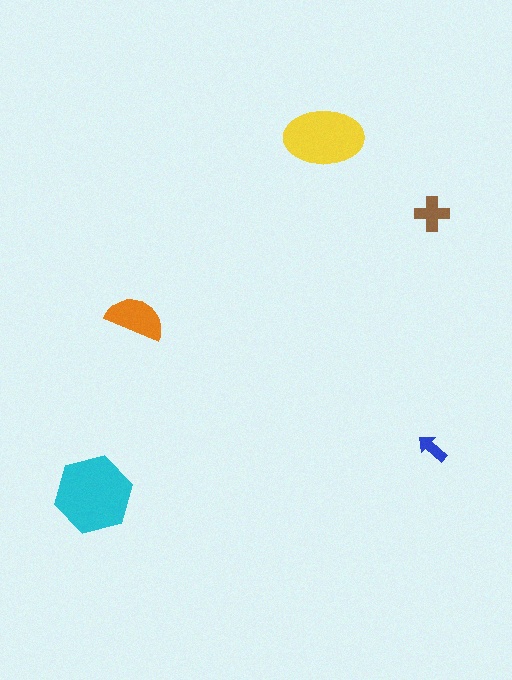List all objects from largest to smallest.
The cyan hexagon, the yellow ellipse, the orange semicircle, the brown cross, the blue arrow.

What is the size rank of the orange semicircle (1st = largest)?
3rd.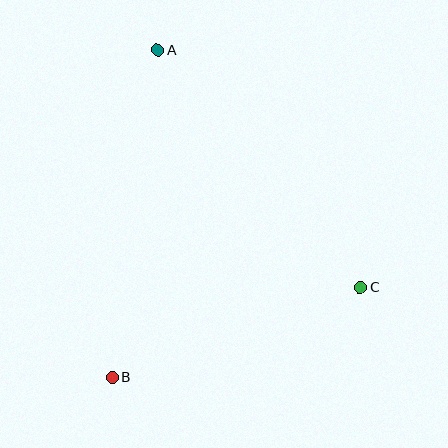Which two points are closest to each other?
Points B and C are closest to each other.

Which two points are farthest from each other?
Points A and B are farthest from each other.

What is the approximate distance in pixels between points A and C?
The distance between A and C is approximately 312 pixels.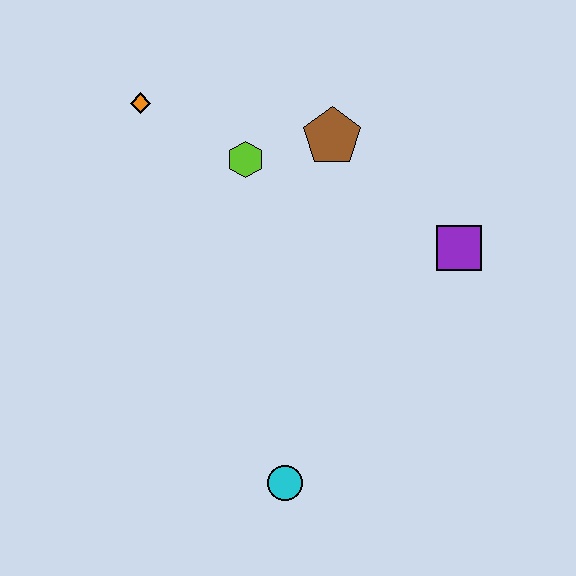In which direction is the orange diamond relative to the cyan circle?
The orange diamond is above the cyan circle.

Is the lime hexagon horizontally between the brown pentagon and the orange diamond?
Yes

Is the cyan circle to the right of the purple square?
No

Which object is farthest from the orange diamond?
The cyan circle is farthest from the orange diamond.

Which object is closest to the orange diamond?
The lime hexagon is closest to the orange diamond.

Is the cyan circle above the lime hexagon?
No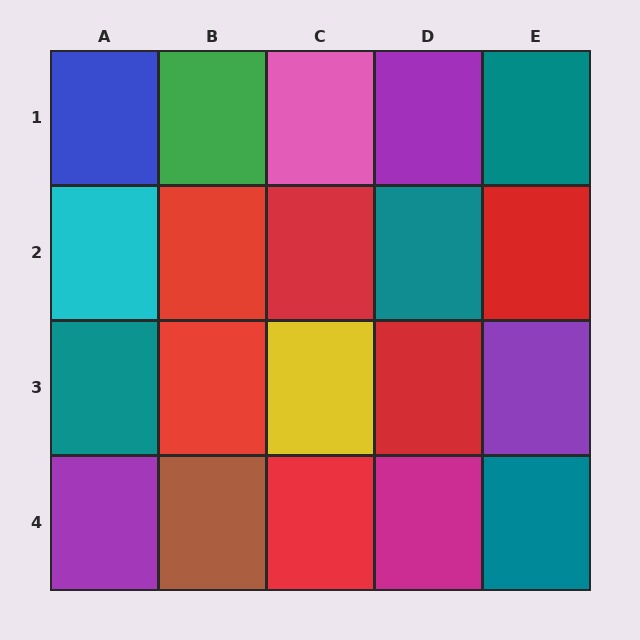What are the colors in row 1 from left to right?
Blue, green, pink, purple, teal.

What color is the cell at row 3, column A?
Teal.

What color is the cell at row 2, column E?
Red.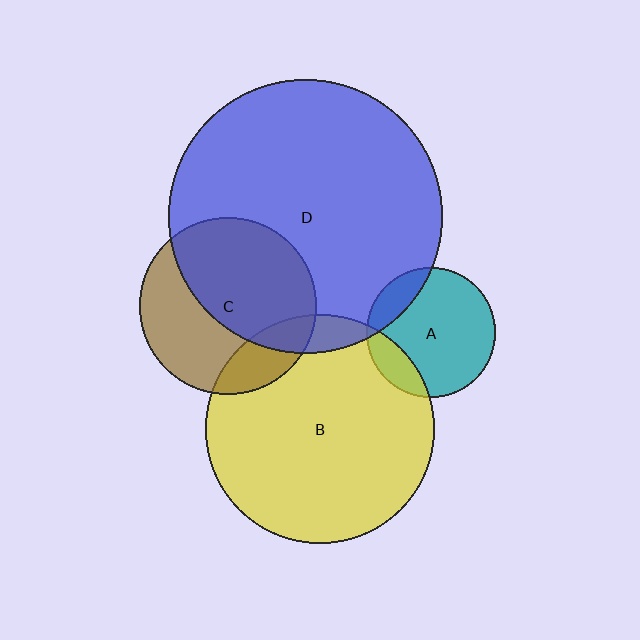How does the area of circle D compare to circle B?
Approximately 1.4 times.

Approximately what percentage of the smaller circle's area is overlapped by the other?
Approximately 55%.